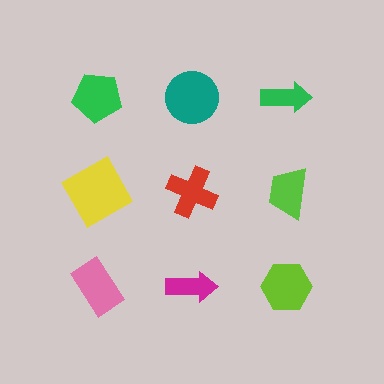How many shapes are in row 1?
3 shapes.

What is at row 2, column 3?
A lime trapezoid.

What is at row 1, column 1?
A green pentagon.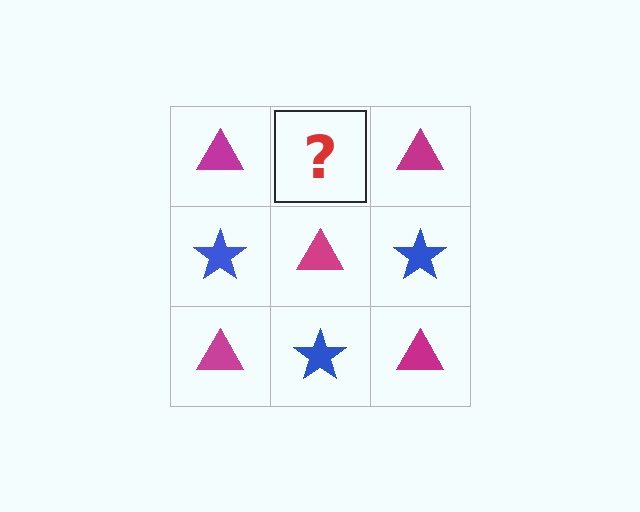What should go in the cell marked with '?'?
The missing cell should contain a blue star.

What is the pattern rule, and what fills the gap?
The rule is that it alternates magenta triangle and blue star in a checkerboard pattern. The gap should be filled with a blue star.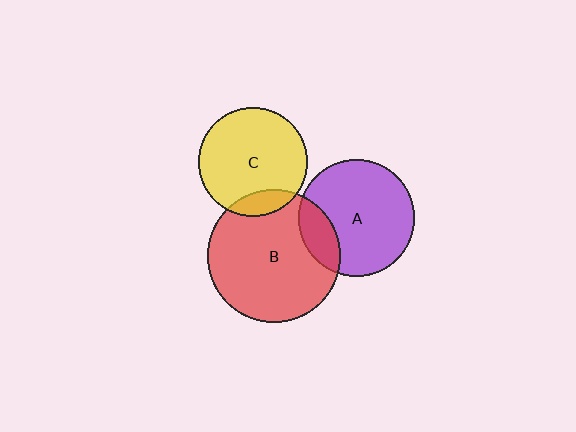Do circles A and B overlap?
Yes.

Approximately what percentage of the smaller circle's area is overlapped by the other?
Approximately 20%.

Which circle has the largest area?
Circle B (red).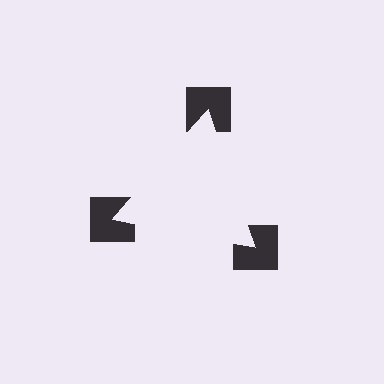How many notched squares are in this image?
There are 3 — one at each vertex of the illusory triangle.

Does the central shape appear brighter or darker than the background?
It typically appears slightly brighter than the background, even though no actual brightness change is drawn.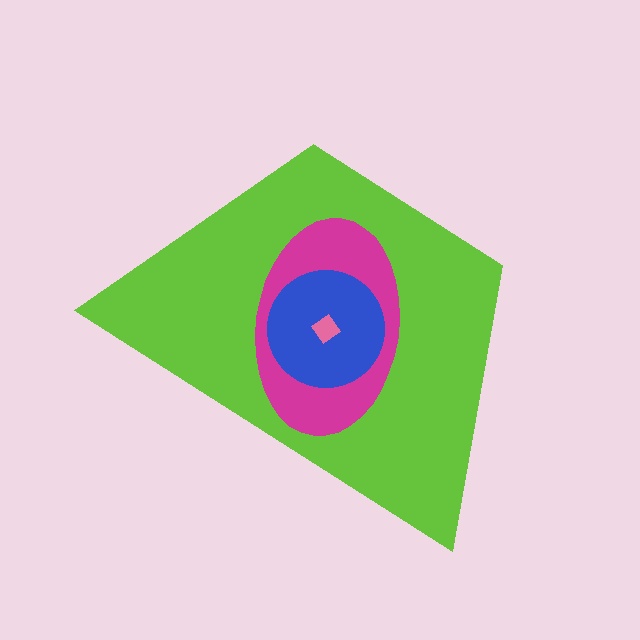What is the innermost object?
The pink diamond.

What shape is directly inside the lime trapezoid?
The magenta ellipse.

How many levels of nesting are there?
4.